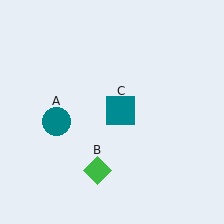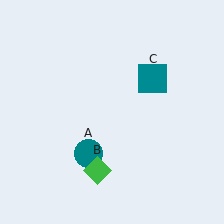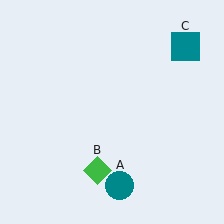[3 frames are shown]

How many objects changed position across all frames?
2 objects changed position: teal circle (object A), teal square (object C).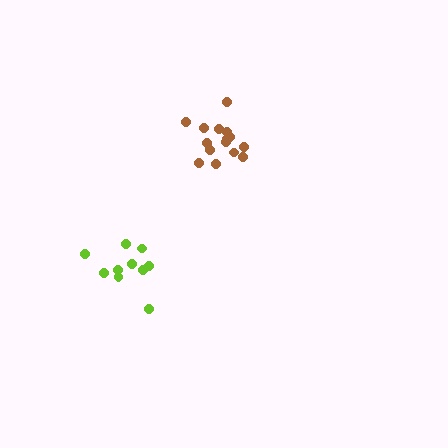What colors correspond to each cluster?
The clusters are colored: lime, brown.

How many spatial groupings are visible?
There are 2 spatial groupings.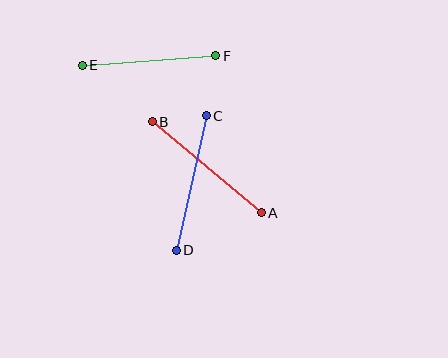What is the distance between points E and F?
The distance is approximately 134 pixels.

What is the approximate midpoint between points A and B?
The midpoint is at approximately (207, 167) pixels.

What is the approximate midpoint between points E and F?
The midpoint is at approximately (149, 60) pixels.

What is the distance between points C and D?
The distance is approximately 138 pixels.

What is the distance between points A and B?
The distance is approximately 142 pixels.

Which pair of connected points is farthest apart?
Points A and B are farthest apart.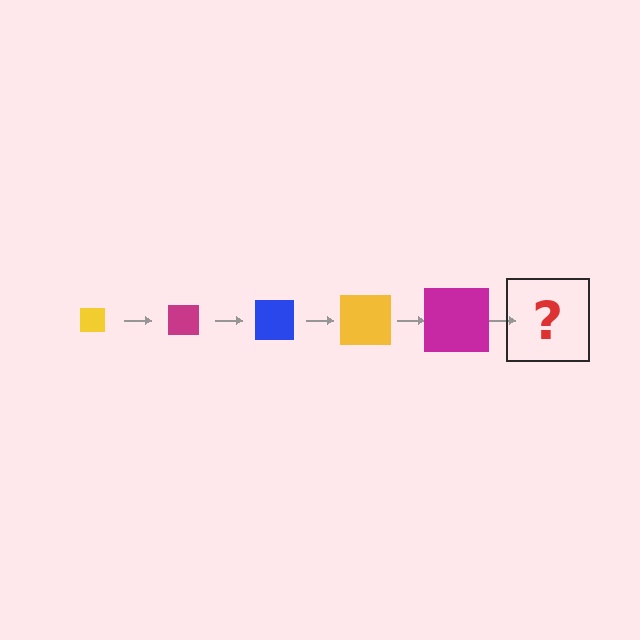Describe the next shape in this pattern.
It should be a blue square, larger than the previous one.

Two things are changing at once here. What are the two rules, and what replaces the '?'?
The two rules are that the square grows larger each step and the color cycles through yellow, magenta, and blue. The '?' should be a blue square, larger than the previous one.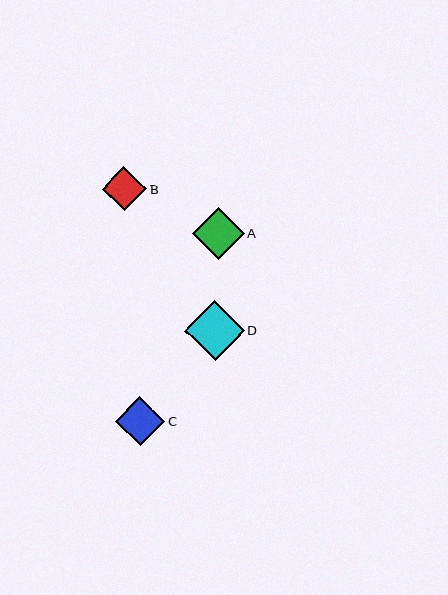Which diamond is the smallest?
Diamond B is the smallest with a size of approximately 44 pixels.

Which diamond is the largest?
Diamond D is the largest with a size of approximately 60 pixels.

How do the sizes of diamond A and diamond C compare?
Diamond A and diamond C are approximately the same size.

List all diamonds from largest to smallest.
From largest to smallest: D, A, C, B.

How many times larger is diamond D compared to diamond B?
Diamond D is approximately 1.4 times the size of diamond B.